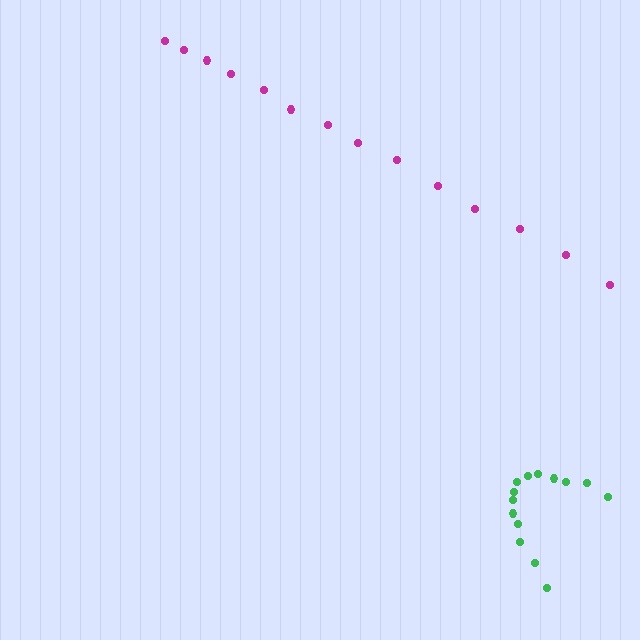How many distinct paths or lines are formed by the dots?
There are 2 distinct paths.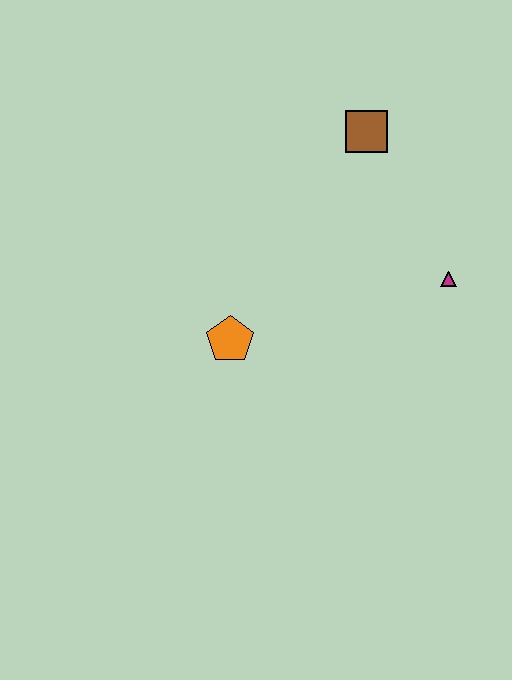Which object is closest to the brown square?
The magenta triangle is closest to the brown square.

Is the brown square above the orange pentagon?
Yes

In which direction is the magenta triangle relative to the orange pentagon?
The magenta triangle is to the right of the orange pentagon.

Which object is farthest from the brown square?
The orange pentagon is farthest from the brown square.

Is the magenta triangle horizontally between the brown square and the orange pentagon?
No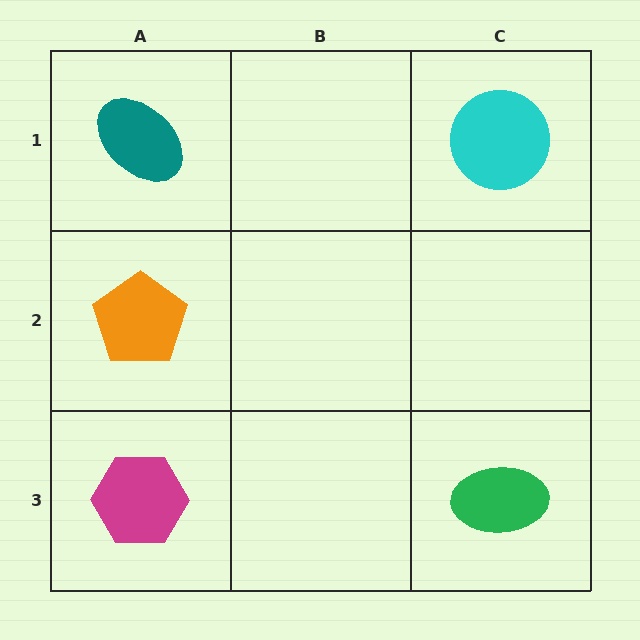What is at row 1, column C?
A cyan circle.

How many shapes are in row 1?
2 shapes.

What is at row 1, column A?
A teal ellipse.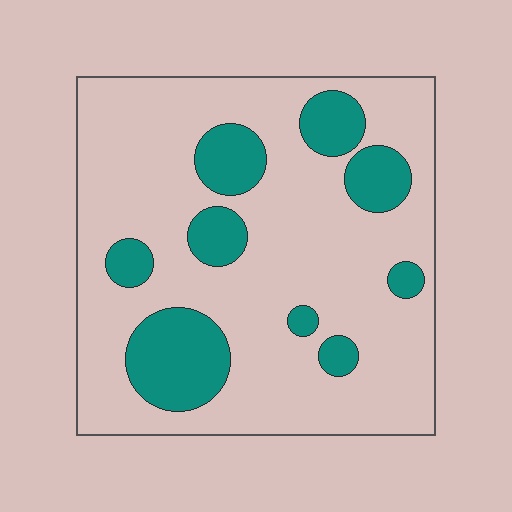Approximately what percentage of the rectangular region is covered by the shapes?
Approximately 20%.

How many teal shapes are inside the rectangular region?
9.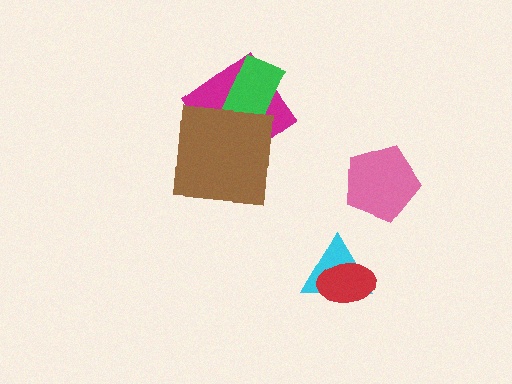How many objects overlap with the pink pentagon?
0 objects overlap with the pink pentagon.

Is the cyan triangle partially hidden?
Yes, it is partially covered by another shape.